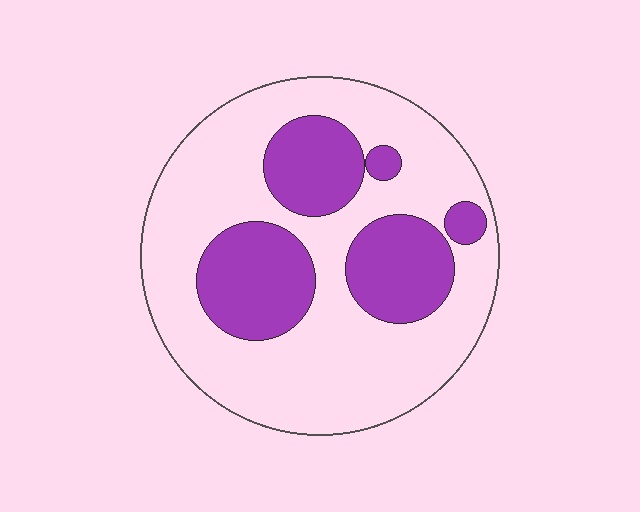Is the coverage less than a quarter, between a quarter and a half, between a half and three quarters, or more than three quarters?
Between a quarter and a half.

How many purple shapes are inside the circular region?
5.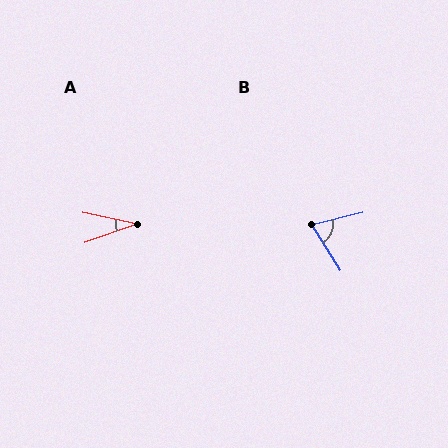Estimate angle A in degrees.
Approximately 31 degrees.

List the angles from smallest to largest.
A (31°), B (72°).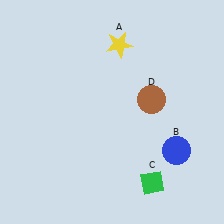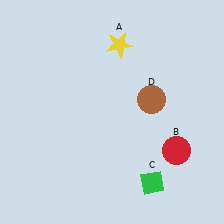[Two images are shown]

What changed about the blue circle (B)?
In Image 1, B is blue. In Image 2, it changed to red.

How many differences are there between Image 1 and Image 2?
There is 1 difference between the two images.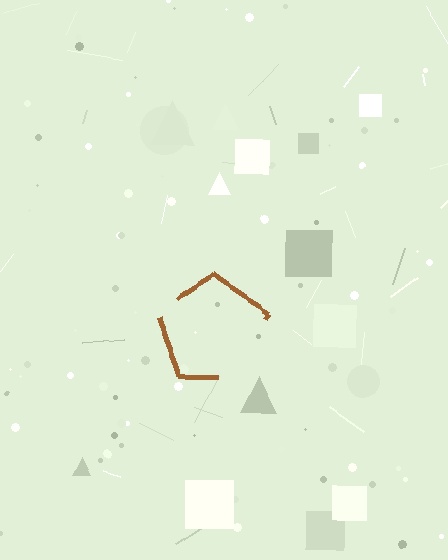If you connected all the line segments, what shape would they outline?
They would outline a pentagon.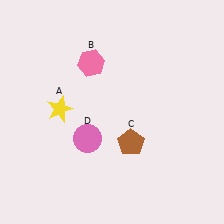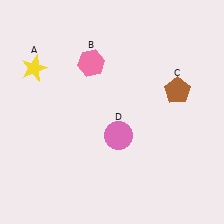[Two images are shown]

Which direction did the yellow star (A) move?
The yellow star (A) moved up.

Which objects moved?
The objects that moved are: the yellow star (A), the brown pentagon (C), the pink circle (D).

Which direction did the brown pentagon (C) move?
The brown pentagon (C) moved up.